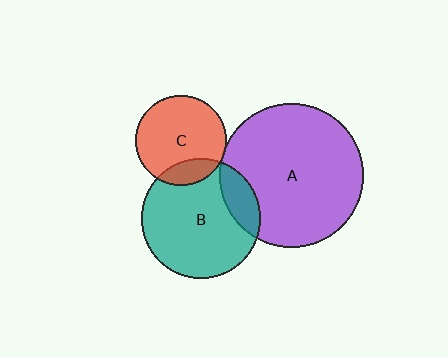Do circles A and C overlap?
Yes.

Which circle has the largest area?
Circle A (purple).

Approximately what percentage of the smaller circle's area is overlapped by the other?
Approximately 5%.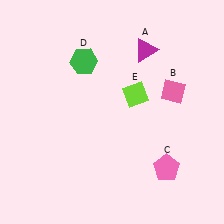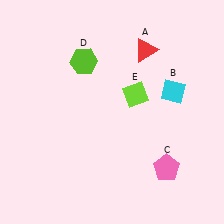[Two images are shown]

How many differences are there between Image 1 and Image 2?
There are 3 differences between the two images.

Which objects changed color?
A changed from magenta to red. B changed from pink to cyan. D changed from green to lime.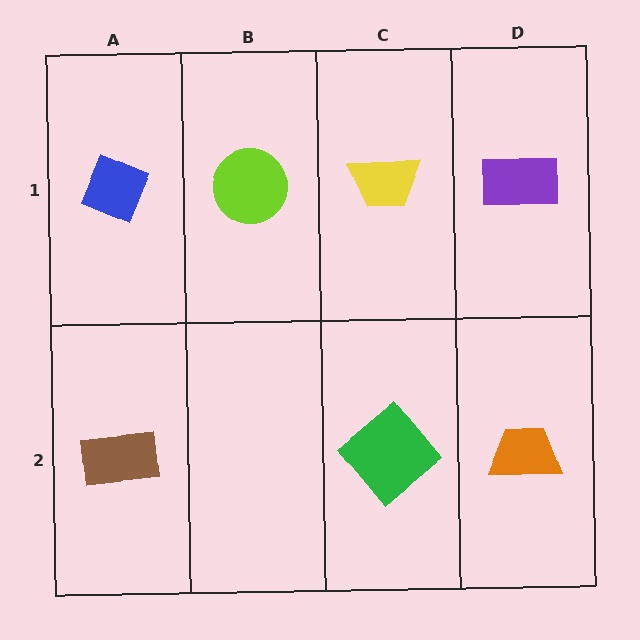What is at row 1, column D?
A purple rectangle.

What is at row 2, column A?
A brown rectangle.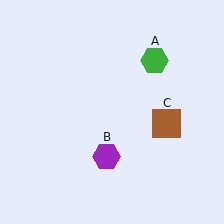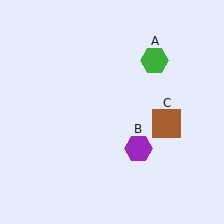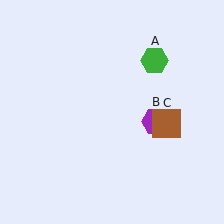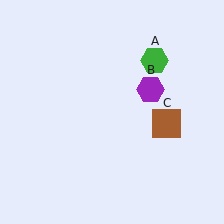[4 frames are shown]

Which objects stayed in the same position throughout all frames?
Green hexagon (object A) and brown square (object C) remained stationary.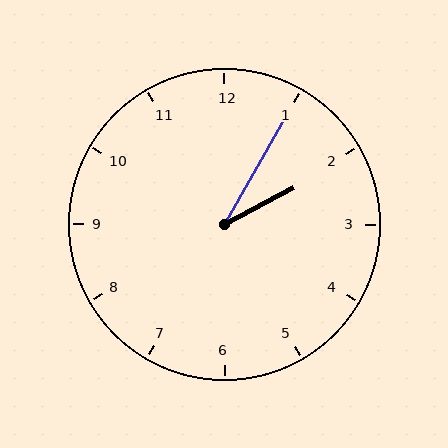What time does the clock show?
2:05.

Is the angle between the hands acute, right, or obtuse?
It is acute.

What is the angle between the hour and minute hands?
Approximately 32 degrees.